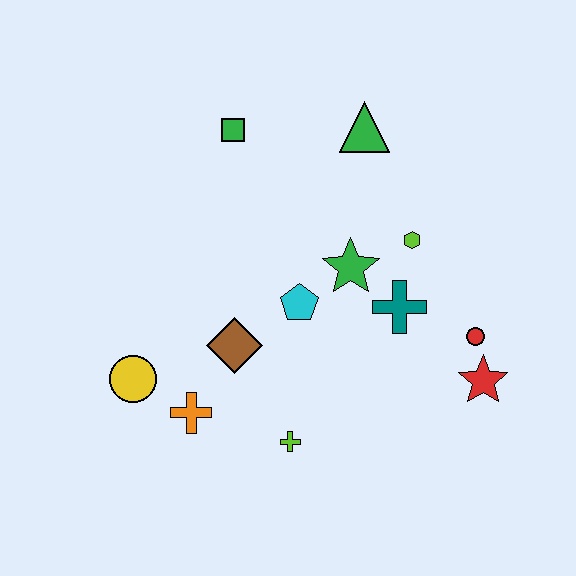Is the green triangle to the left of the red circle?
Yes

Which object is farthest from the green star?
The yellow circle is farthest from the green star.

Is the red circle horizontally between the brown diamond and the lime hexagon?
No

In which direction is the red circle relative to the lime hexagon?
The red circle is below the lime hexagon.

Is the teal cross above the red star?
Yes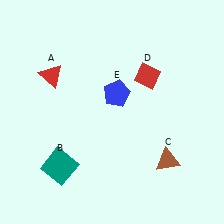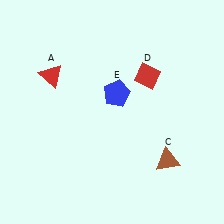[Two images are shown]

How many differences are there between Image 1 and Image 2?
There is 1 difference between the two images.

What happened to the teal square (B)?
The teal square (B) was removed in Image 2. It was in the bottom-left area of Image 1.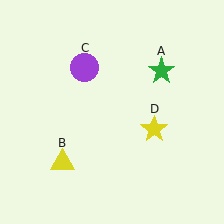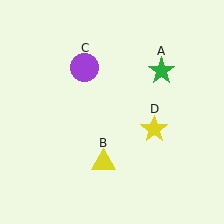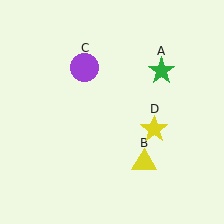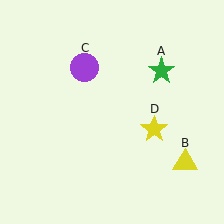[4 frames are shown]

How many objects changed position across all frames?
1 object changed position: yellow triangle (object B).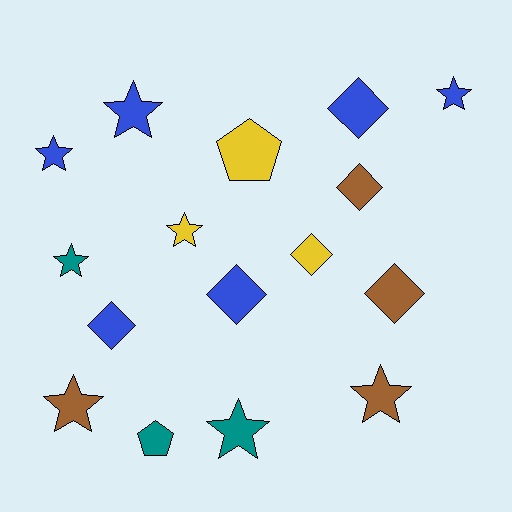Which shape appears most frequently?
Star, with 8 objects.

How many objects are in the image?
There are 16 objects.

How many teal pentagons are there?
There is 1 teal pentagon.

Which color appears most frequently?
Blue, with 6 objects.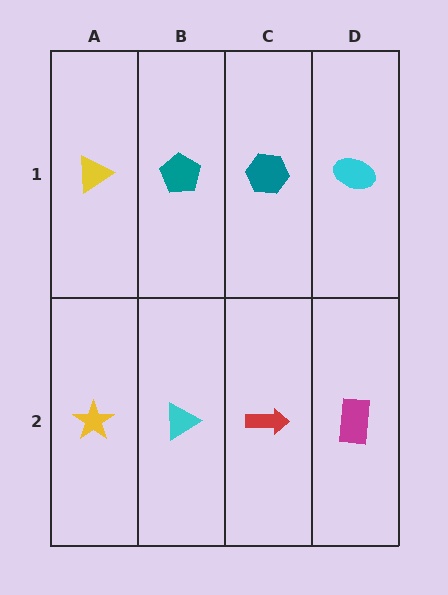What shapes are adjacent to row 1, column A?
A yellow star (row 2, column A), a teal pentagon (row 1, column B).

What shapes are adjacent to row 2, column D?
A cyan ellipse (row 1, column D), a red arrow (row 2, column C).